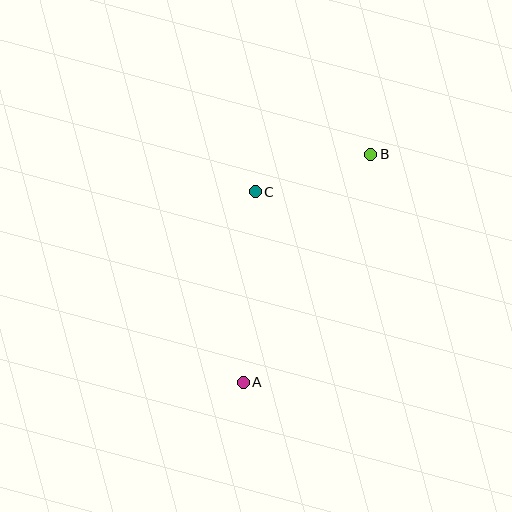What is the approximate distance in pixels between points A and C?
The distance between A and C is approximately 191 pixels.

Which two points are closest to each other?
Points B and C are closest to each other.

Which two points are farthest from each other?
Points A and B are farthest from each other.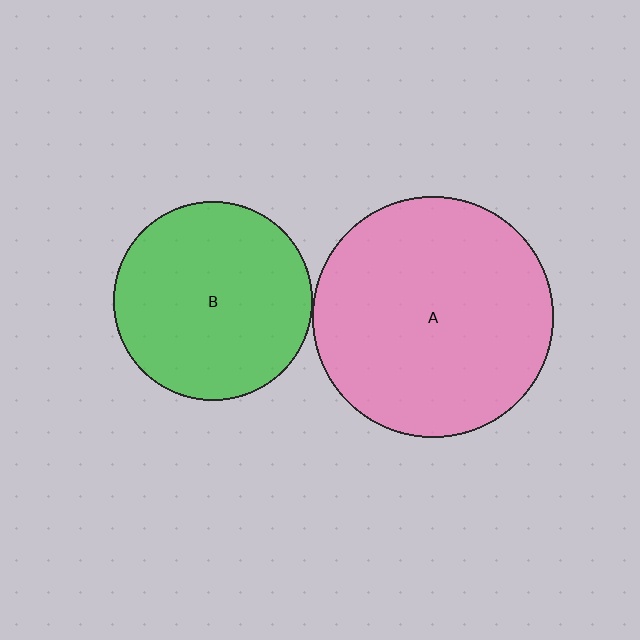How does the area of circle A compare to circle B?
Approximately 1.5 times.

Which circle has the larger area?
Circle A (pink).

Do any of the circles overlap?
No, none of the circles overlap.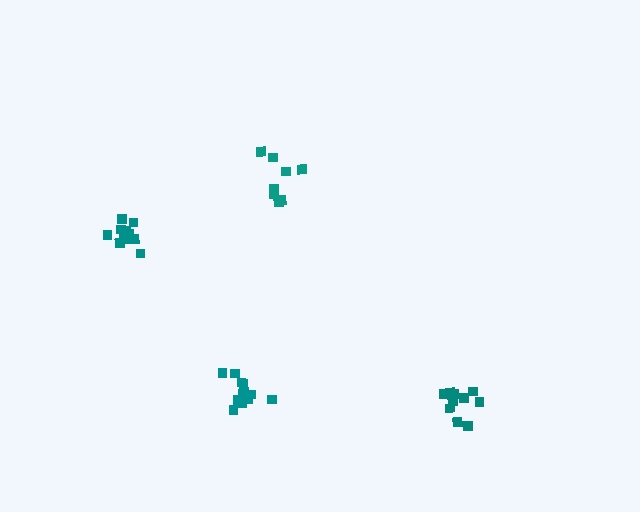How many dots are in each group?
Group 1: 12 dots, Group 2: 11 dots, Group 3: 8 dots, Group 4: 12 dots (43 total).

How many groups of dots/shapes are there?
There are 4 groups.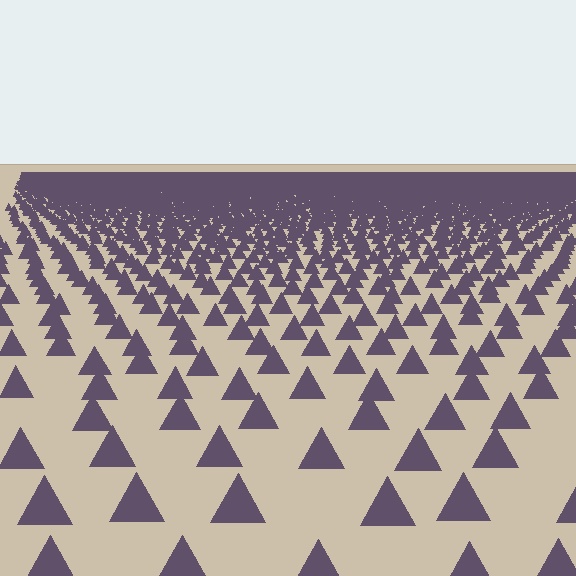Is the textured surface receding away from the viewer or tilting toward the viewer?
The surface is receding away from the viewer. Texture elements get smaller and denser toward the top.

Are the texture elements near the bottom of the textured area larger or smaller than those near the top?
Larger. Near the bottom, elements are closer to the viewer and appear at a bigger on-screen size.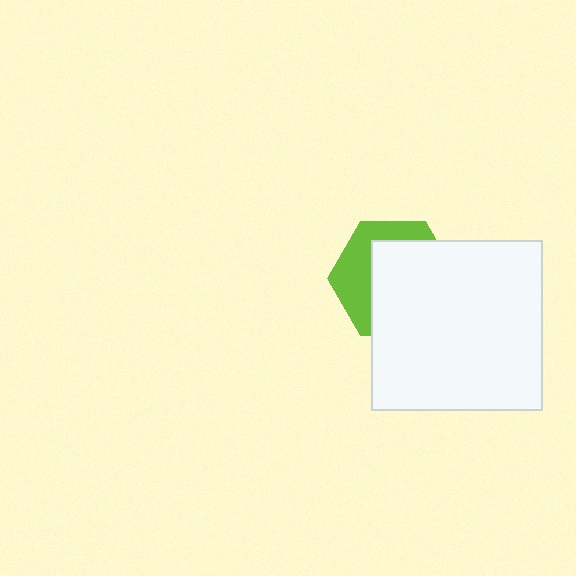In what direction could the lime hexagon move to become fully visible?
The lime hexagon could move toward the upper-left. That would shift it out from behind the white square entirely.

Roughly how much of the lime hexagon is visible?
A small part of it is visible (roughly 38%).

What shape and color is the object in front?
The object in front is a white square.